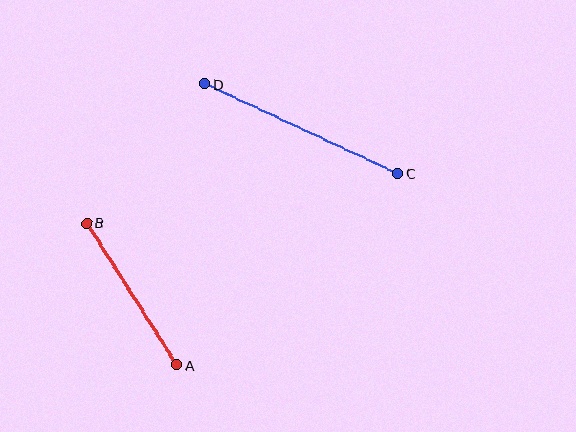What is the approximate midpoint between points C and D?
The midpoint is at approximately (301, 129) pixels.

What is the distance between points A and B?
The distance is approximately 168 pixels.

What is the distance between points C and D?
The distance is approximately 213 pixels.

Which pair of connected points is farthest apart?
Points C and D are farthest apart.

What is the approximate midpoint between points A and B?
The midpoint is at approximately (132, 294) pixels.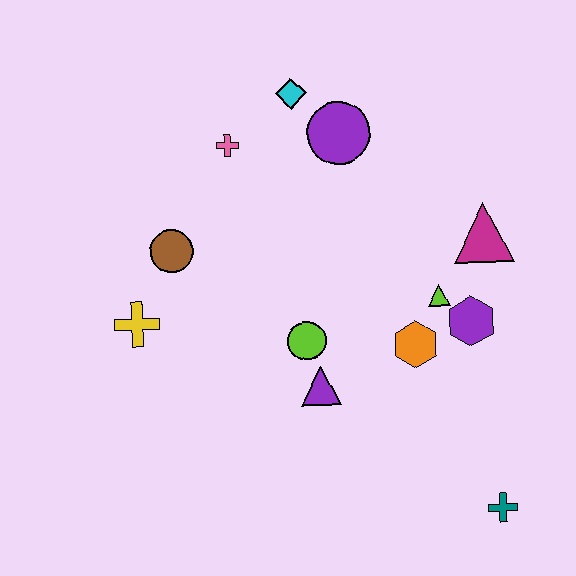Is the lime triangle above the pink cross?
No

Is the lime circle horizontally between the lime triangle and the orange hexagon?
No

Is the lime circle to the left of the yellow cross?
No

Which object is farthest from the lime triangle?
The yellow cross is farthest from the lime triangle.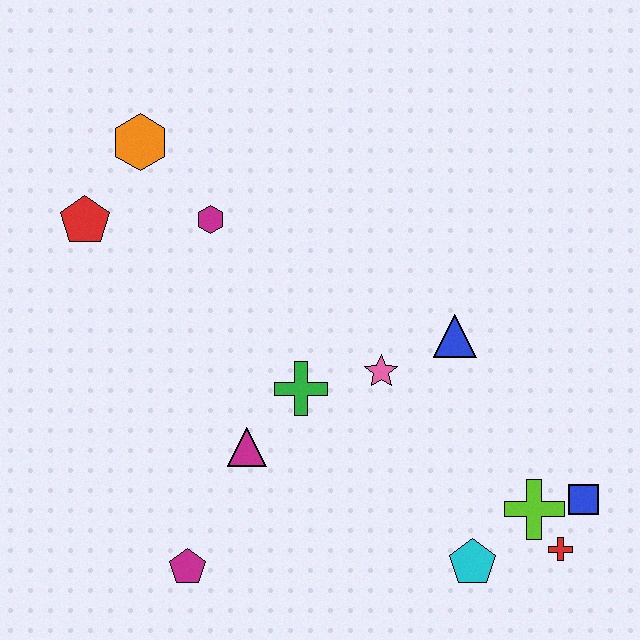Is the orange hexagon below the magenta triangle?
No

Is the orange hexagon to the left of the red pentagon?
No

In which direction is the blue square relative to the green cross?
The blue square is to the right of the green cross.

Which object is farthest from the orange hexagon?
The red cross is farthest from the orange hexagon.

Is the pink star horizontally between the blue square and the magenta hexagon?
Yes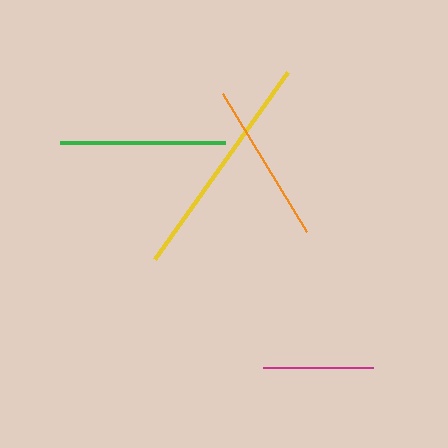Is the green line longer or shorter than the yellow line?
The yellow line is longer than the green line.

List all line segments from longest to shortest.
From longest to shortest: yellow, green, orange, magenta.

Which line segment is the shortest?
The magenta line is the shortest at approximately 110 pixels.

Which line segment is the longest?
The yellow line is the longest at approximately 229 pixels.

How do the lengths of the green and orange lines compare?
The green and orange lines are approximately the same length.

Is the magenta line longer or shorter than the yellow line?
The yellow line is longer than the magenta line.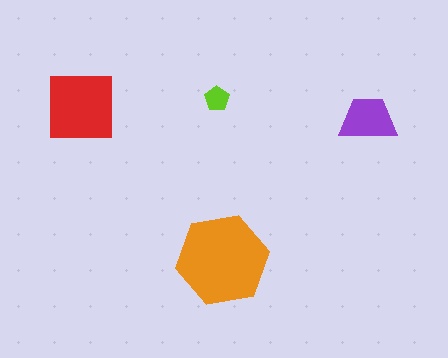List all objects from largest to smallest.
The orange hexagon, the red square, the purple trapezoid, the lime pentagon.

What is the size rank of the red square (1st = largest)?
2nd.